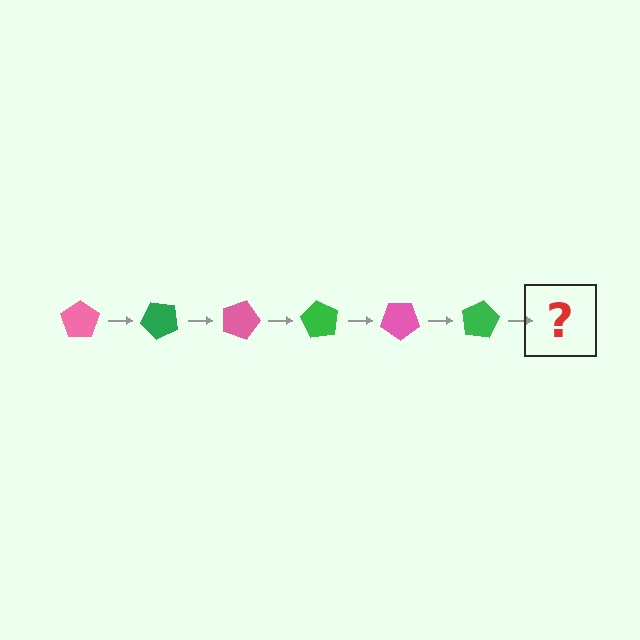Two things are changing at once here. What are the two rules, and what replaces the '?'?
The two rules are that it rotates 45 degrees each step and the color cycles through pink and green. The '?' should be a pink pentagon, rotated 270 degrees from the start.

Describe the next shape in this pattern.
It should be a pink pentagon, rotated 270 degrees from the start.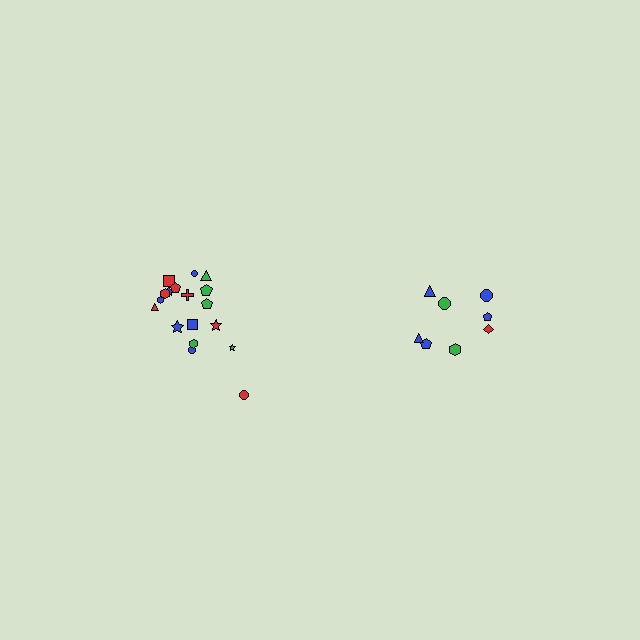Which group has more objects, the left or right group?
The left group.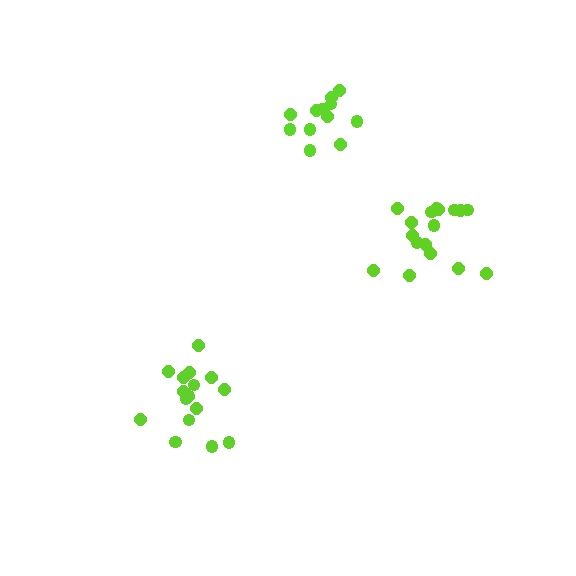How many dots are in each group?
Group 1: 17 dots, Group 2: 12 dots, Group 3: 17 dots (46 total).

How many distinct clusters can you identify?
There are 3 distinct clusters.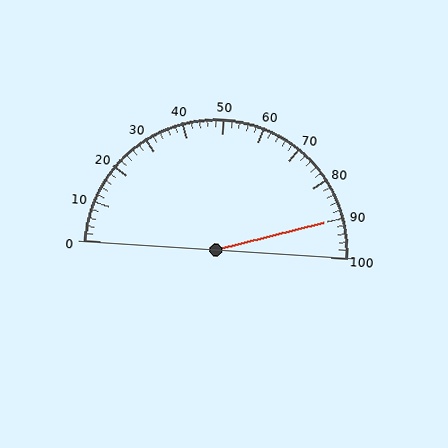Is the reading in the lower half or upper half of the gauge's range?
The reading is in the upper half of the range (0 to 100).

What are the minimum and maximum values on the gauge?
The gauge ranges from 0 to 100.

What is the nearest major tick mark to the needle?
The nearest major tick mark is 90.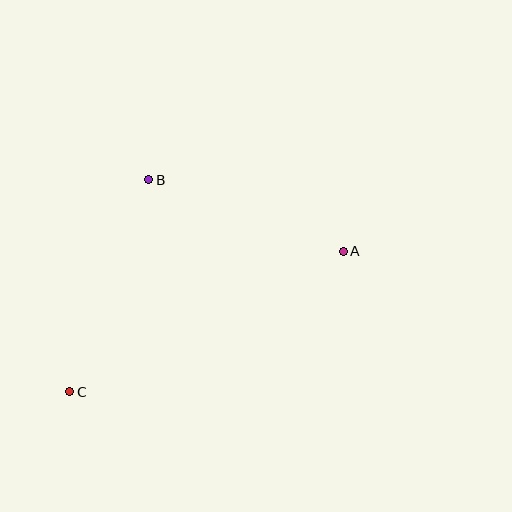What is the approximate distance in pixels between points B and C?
The distance between B and C is approximately 226 pixels.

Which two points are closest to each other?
Points A and B are closest to each other.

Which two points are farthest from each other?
Points A and C are farthest from each other.